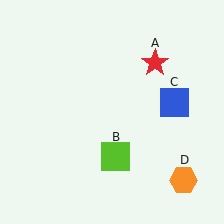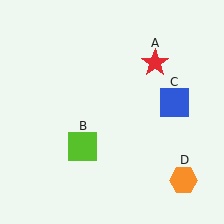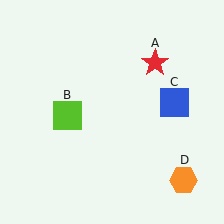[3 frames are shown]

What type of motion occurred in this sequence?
The lime square (object B) rotated clockwise around the center of the scene.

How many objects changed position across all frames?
1 object changed position: lime square (object B).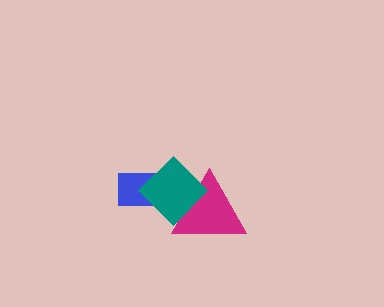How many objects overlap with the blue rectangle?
1 object overlaps with the blue rectangle.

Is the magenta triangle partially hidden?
Yes, it is partially covered by another shape.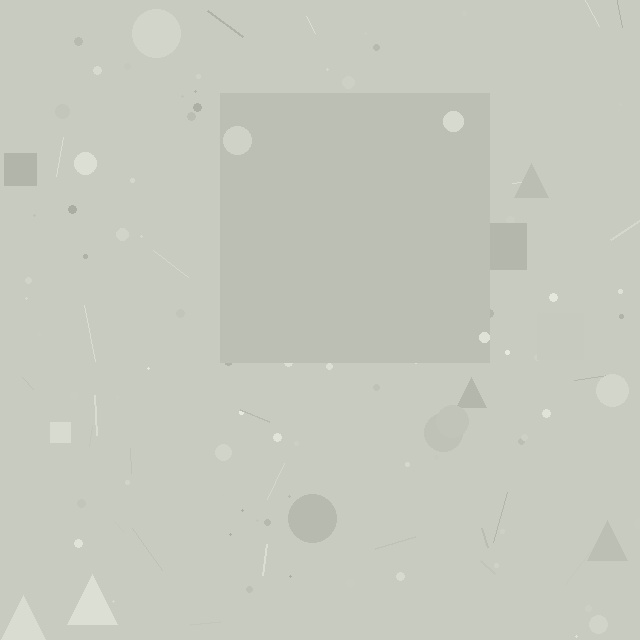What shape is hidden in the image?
A square is hidden in the image.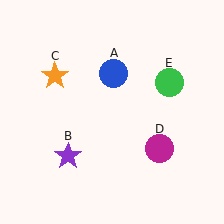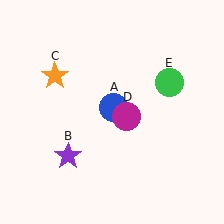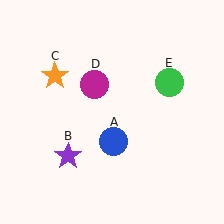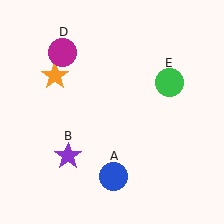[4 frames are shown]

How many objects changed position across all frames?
2 objects changed position: blue circle (object A), magenta circle (object D).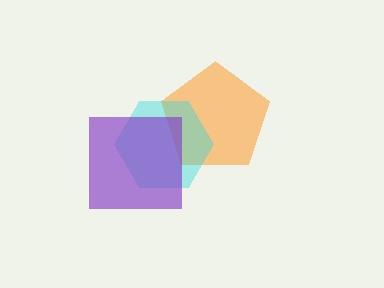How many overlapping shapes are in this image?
There are 3 overlapping shapes in the image.